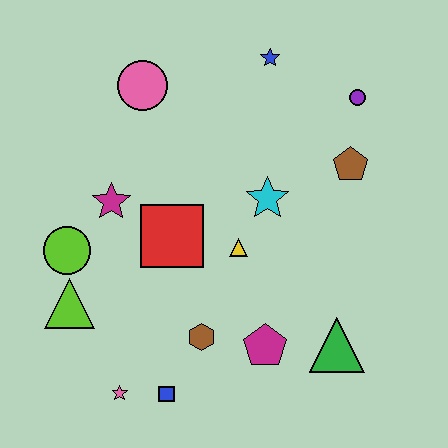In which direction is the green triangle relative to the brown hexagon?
The green triangle is to the right of the brown hexagon.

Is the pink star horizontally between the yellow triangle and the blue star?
No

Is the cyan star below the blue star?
Yes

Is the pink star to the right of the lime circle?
Yes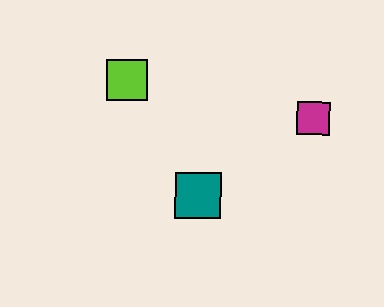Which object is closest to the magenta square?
The teal square is closest to the magenta square.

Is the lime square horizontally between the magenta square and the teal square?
No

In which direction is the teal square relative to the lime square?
The teal square is below the lime square.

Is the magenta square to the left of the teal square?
No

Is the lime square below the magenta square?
No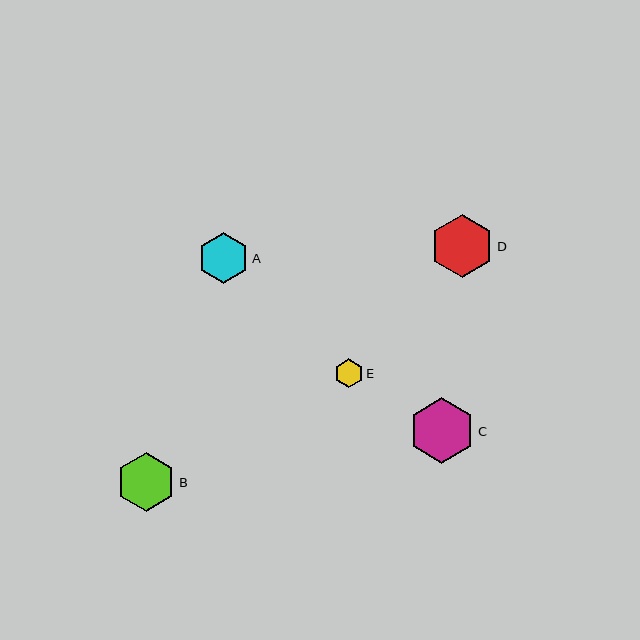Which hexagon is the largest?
Hexagon C is the largest with a size of approximately 65 pixels.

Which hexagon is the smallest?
Hexagon E is the smallest with a size of approximately 29 pixels.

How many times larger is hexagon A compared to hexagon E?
Hexagon A is approximately 1.8 times the size of hexagon E.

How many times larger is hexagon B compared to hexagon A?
Hexagon B is approximately 1.2 times the size of hexagon A.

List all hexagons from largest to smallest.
From largest to smallest: C, D, B, A, E.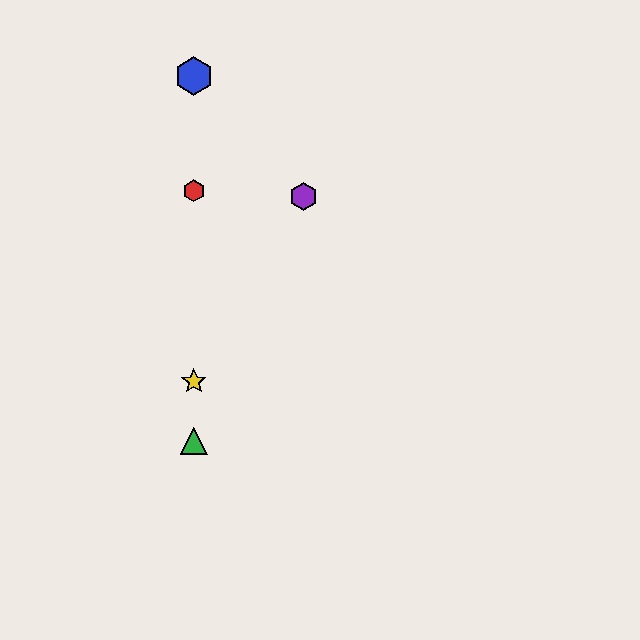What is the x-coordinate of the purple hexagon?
The purple hexagon is at x≈303.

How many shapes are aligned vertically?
4 shapes (the red hexagon, the blue hexagon, the green triangle, the yellow star) are aligned vertically.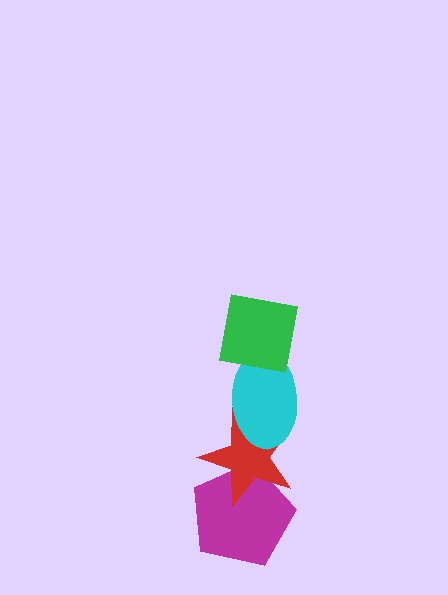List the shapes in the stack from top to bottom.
From top to bottom: the green square, the cyan ellipse, the red star, the magenta pentagon.